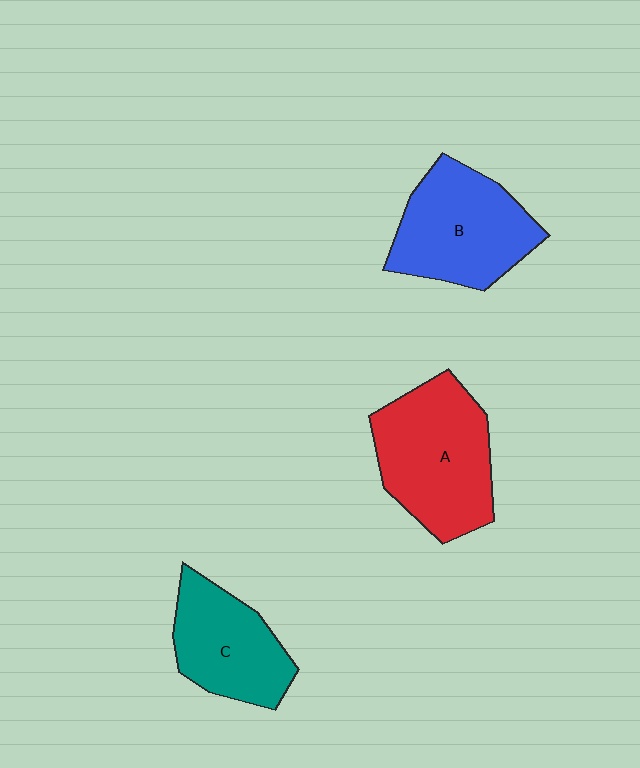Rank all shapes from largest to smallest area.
From largest to smallest: A (red), B (blue), C (teal).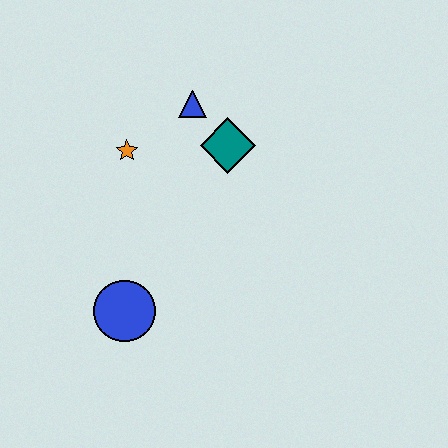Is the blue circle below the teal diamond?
Yes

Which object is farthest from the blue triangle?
The blue circle is farthest from the blue triangle.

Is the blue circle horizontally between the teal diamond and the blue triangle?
No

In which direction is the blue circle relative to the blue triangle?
The blue circle is below the blue triangle.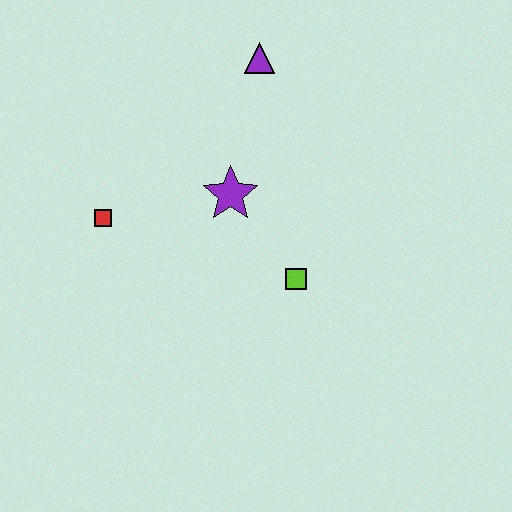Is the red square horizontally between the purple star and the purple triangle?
No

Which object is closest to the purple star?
The lime square is closest to the purple star.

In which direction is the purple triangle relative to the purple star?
The purple triangle is above the purple star.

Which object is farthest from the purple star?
The purple triangle is farthest from the purple star.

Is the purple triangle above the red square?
Yes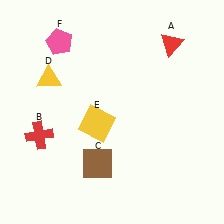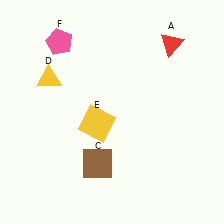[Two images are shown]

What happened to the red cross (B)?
The red cross (B) was removed in Image 2. It was in the bottom-left area of Image 1.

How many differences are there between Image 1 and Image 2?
There is 1 difference between the two images.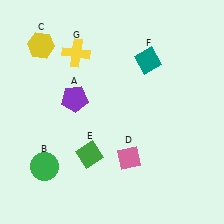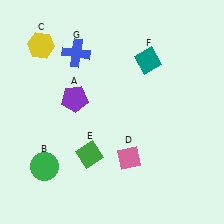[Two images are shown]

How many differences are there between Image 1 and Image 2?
There is 1 difference between the two images.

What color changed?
The cross (G) changed from yellow in Image 1 to blue in Image 2.